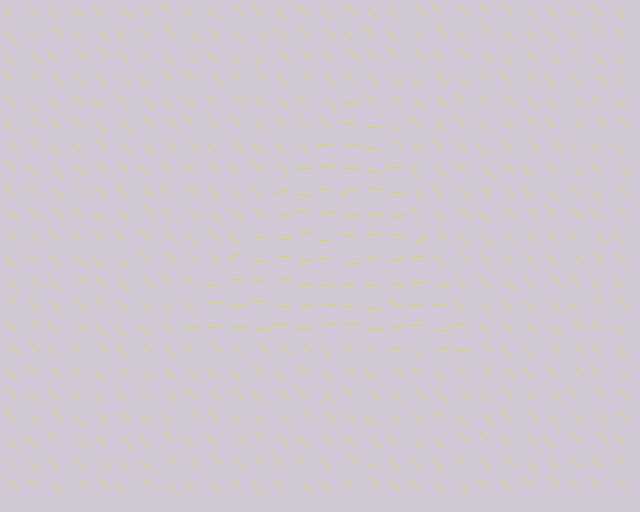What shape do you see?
I see a triangle.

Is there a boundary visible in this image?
Yes, there is a texture boundary formed by a change in line orientation.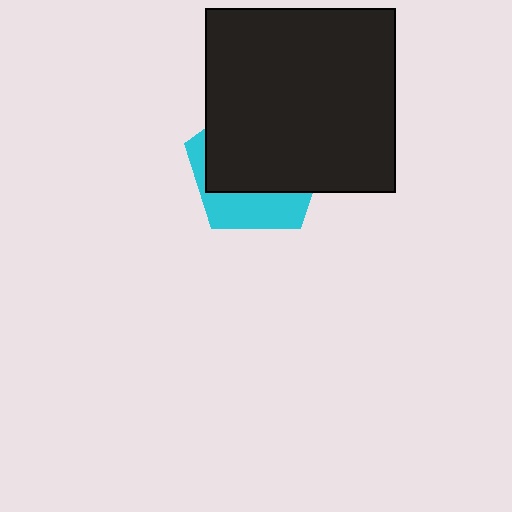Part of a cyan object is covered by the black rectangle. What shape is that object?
It is a pentagon.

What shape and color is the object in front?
The object in front is a black rectangle.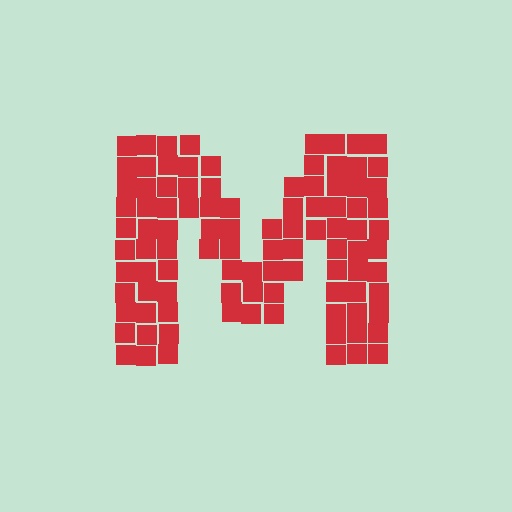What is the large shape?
The large shape is the letter M.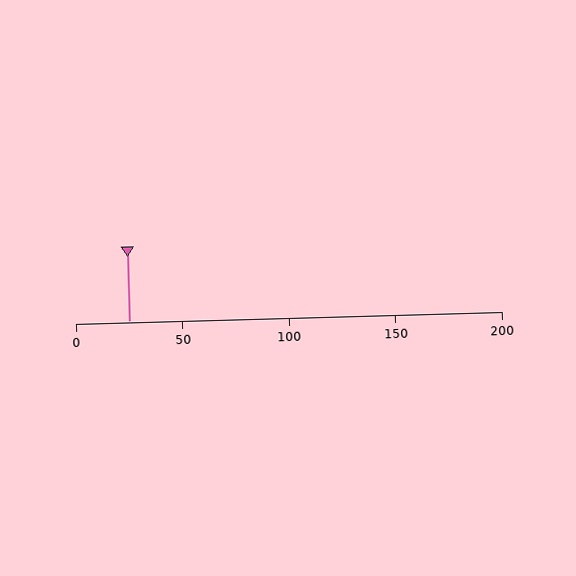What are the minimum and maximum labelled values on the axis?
The axis runs from 0 to 200.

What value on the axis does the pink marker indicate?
The marker indicates approximately 25.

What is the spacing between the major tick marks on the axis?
The major ticks are spaced 50 apart.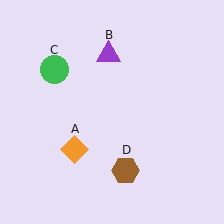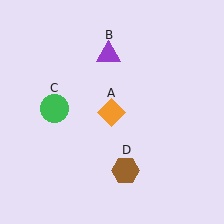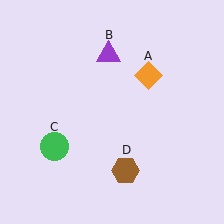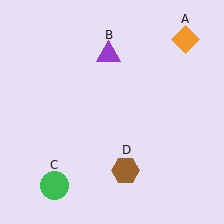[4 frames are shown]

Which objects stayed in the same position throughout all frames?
Purple triangle (object B) and brown hexagon (object D) remained stationary.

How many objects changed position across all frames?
2 objects changed position: orange diamond (object A), green circle (object C).